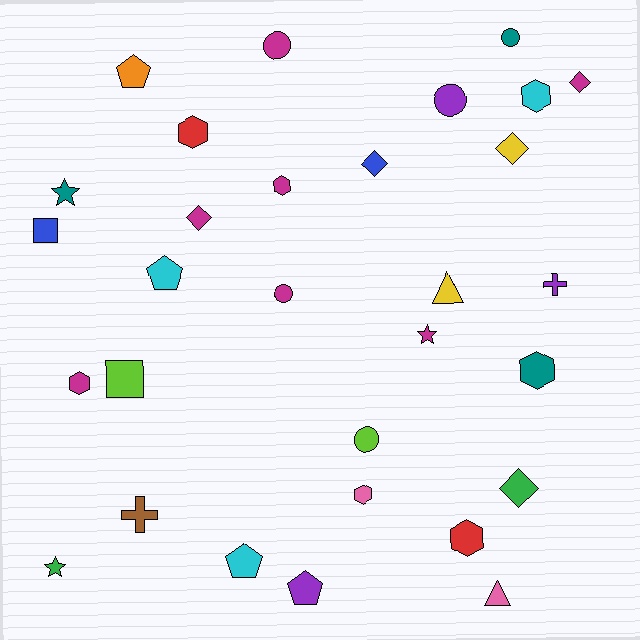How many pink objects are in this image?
There are 2 pink objects.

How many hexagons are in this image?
There are 7 hexagons.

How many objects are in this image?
There are 30 objects.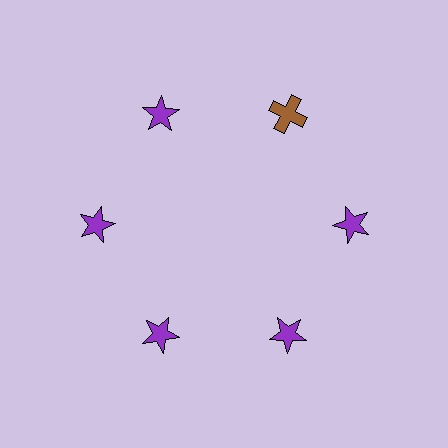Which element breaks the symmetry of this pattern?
The brown cross at roughly the 1 o'clock position breaks the symmetry. All other shapes are purple stars.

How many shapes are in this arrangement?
There are 6 shapes arranged in a ring pattern.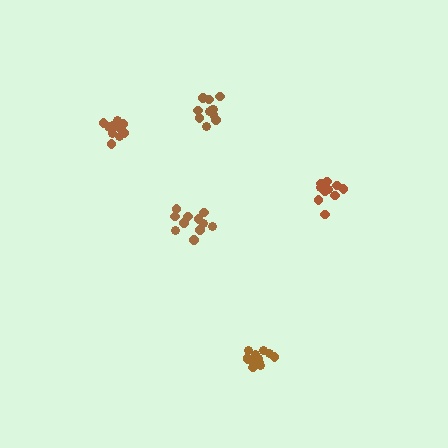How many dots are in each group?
Group 1: 13 dots, Group 2: 13 dots, Group 3: 11 dots, Group 4: 11 dots, Group 5: 11 dots (59 total).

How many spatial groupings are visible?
There are 5 spatial groupings.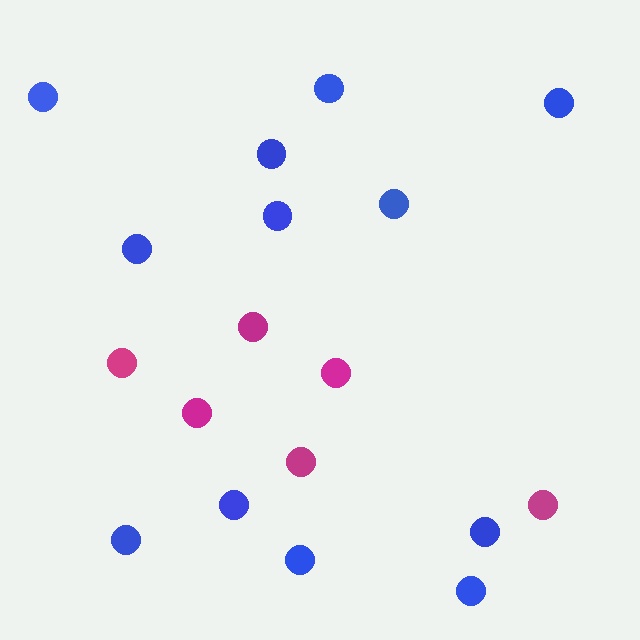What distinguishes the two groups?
There are 2 groups: one group of magenta circles (6) and one group of blue circles (12).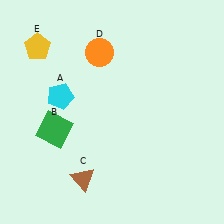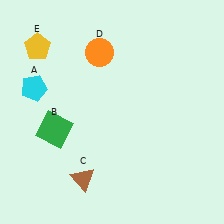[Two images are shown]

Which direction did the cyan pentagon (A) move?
The cyan pentagon (A) moved left.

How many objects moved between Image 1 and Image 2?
1 object moved between the two images.